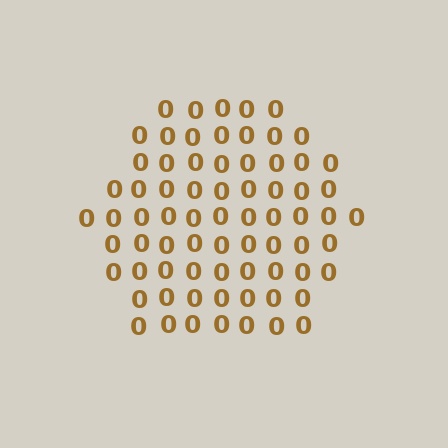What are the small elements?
The small elements are digit 0's.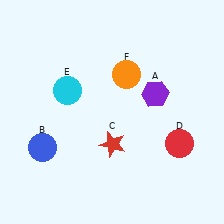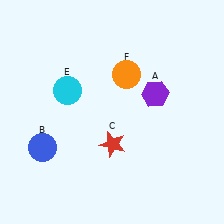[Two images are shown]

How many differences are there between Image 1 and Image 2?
There is 1 difference between the two images.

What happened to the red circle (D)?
The red circle (D) was removed in Image 2. It was in the bottom-right area of Image 1.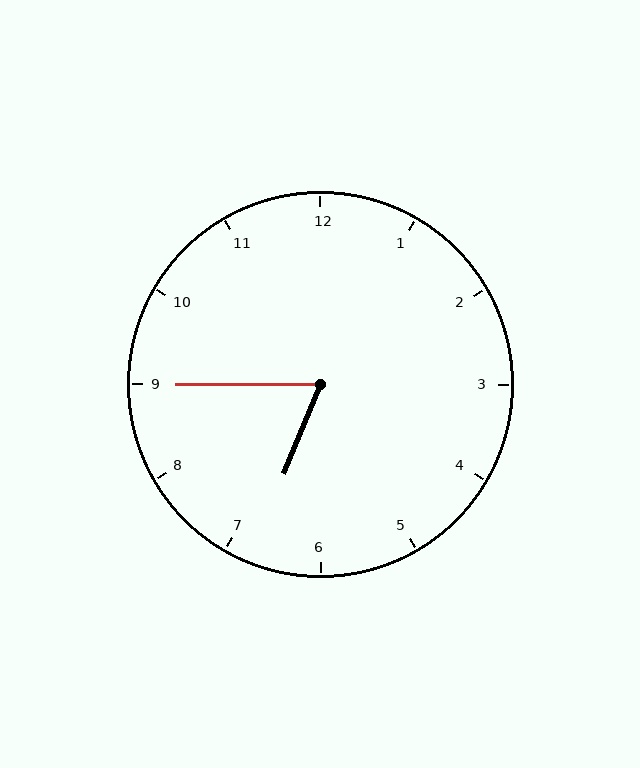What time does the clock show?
6:45.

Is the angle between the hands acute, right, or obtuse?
It is acute.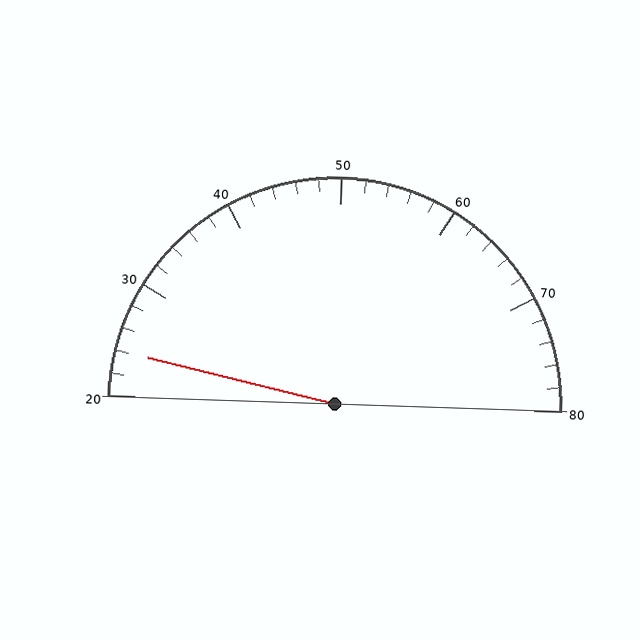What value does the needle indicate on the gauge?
The needle indicates approximately 24.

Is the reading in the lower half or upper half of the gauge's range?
The reading is in the lower half of the range (20 to 80).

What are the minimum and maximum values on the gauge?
The gauge ranges from 20 to 80.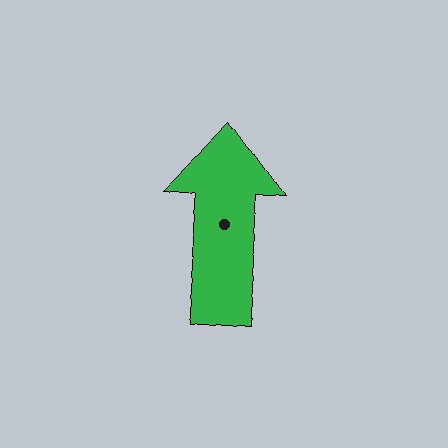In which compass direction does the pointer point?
North.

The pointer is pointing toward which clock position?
Roughly 12 o'clock.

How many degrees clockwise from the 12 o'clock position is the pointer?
Approximately 5 degrees.